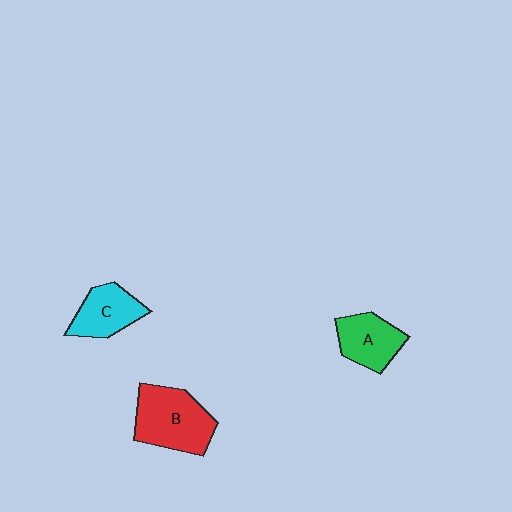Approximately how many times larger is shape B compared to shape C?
Approximately 1.5 times.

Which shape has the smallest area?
Shape C (cyan).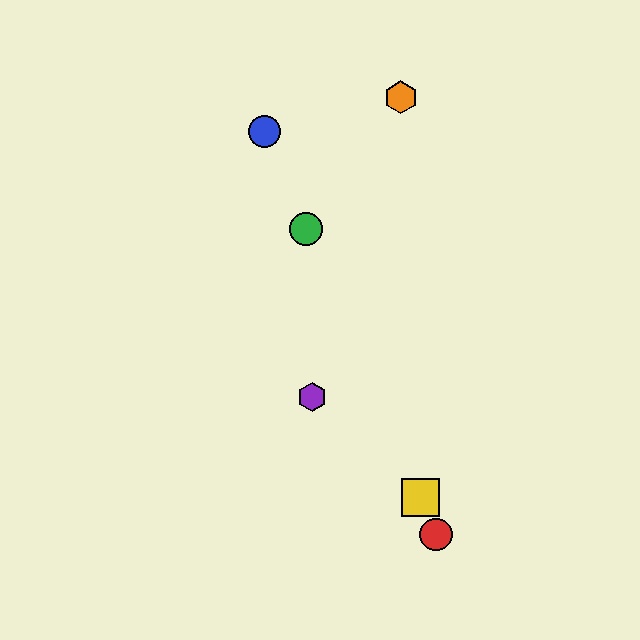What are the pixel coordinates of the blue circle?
The blue circle is at (264, 132).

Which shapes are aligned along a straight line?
The red circle, the blue circle, the green circle, the yellow square are aligned along a straight line.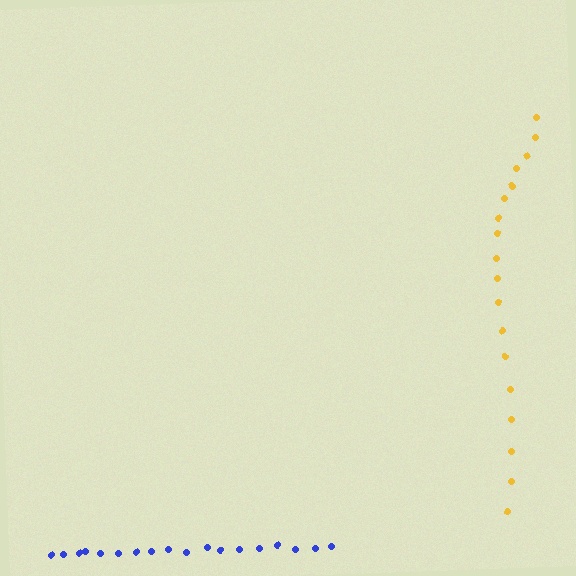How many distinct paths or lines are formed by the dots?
There are 2 distinct paths.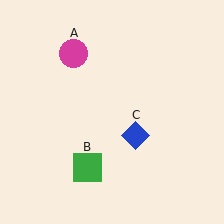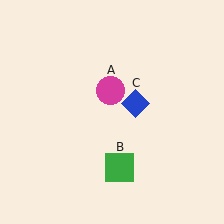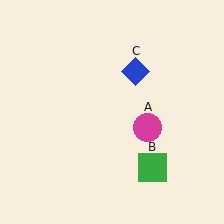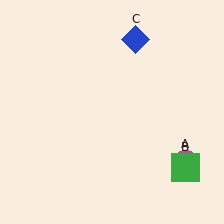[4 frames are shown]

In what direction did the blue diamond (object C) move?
The blue diamond (object C) moved up.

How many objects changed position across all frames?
3 objects changed position: magenta circle (object A), green square (object B), blue diamond (object C).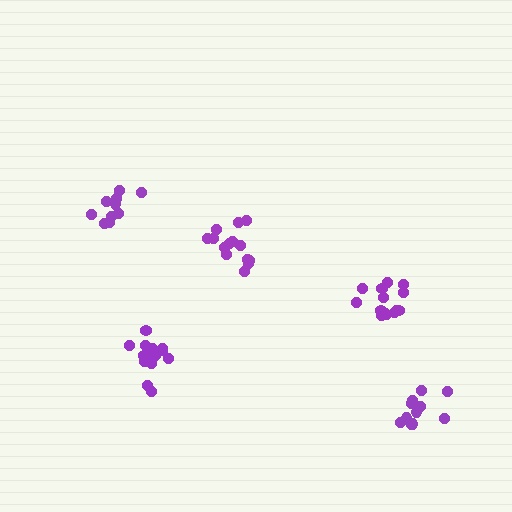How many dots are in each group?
Group 1: 15 dots, Group 2: 14 dots, Group 3: 14 dots, Group 4: 11 dots, Group 5: 12 dots (66 total).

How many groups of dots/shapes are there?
There are 5 groups.